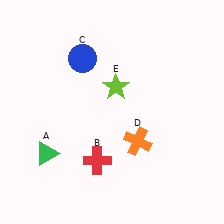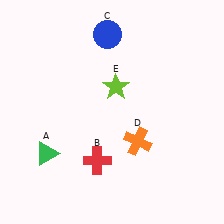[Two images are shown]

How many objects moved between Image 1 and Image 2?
1 object moved between the two images.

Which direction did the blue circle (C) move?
The blue circle (C) moved right.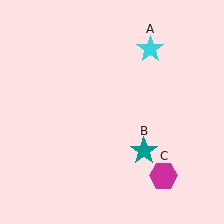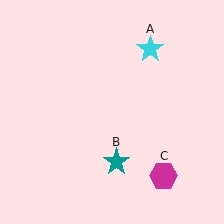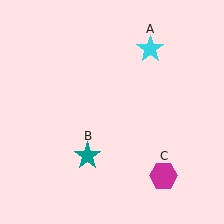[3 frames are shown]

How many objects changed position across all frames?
1 object changed position: teal star (object B).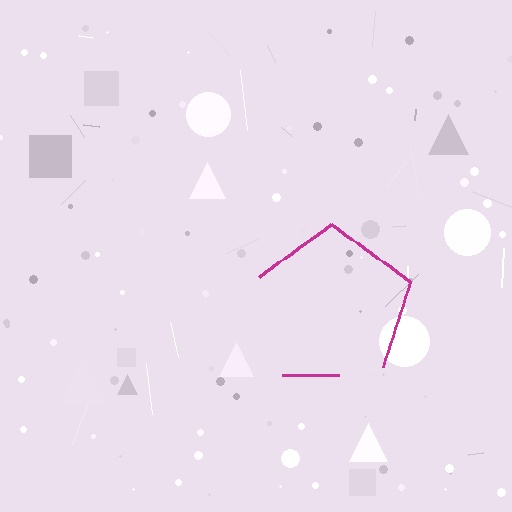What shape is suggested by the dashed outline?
The dashed outline suggests a pentagon.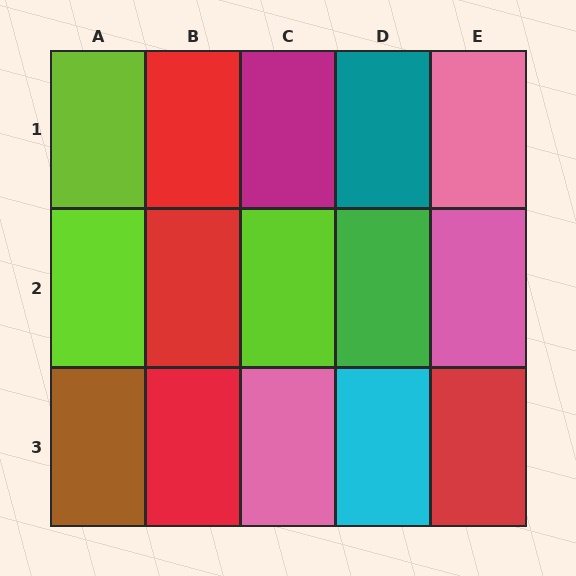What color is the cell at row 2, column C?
Lime.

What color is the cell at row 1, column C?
Magenta.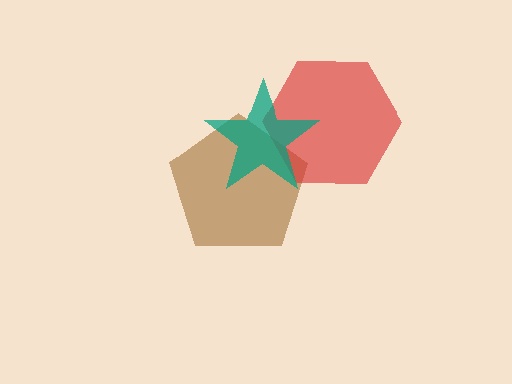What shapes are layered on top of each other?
The layered shapes are: a brown pentagon, a red hexagon, a teal star.